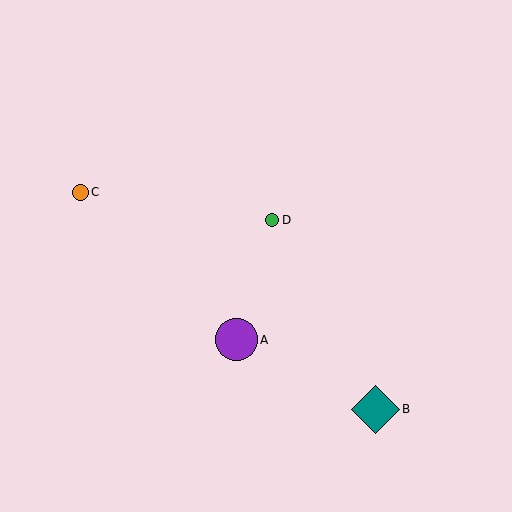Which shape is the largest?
The teal diamond (labeled B) is the largest.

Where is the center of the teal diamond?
The center of the teal diamond is at (375, 409).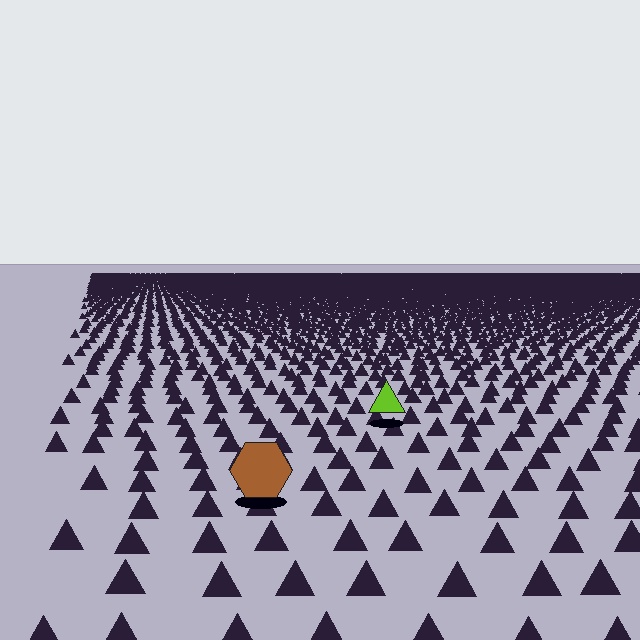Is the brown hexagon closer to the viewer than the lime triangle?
Yes. The brown hexagon is closer — you can tell from the texture gradient: the ground texture is coarser near it.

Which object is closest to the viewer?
The brown hexagon is closest. The texture marks near it are larger and more spread out.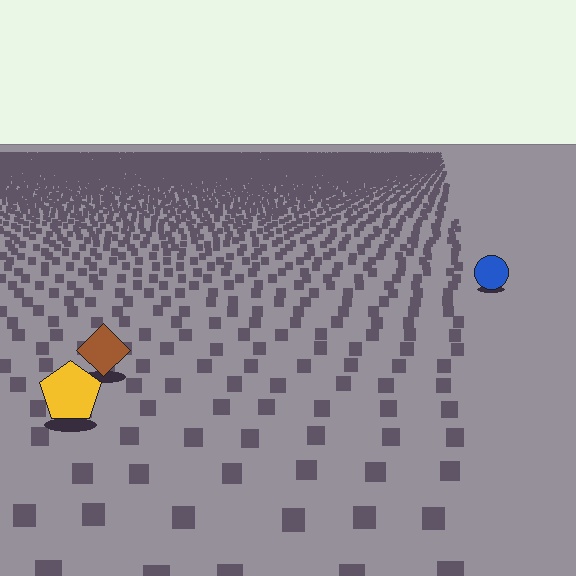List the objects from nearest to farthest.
From nearest to farthest: the yellow pentagon, the brown diamond, the blue circle.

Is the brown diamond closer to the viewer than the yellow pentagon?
No. The yellow pentagon is closer — you can tell from the texture gradient: the ground texture is coarser near it.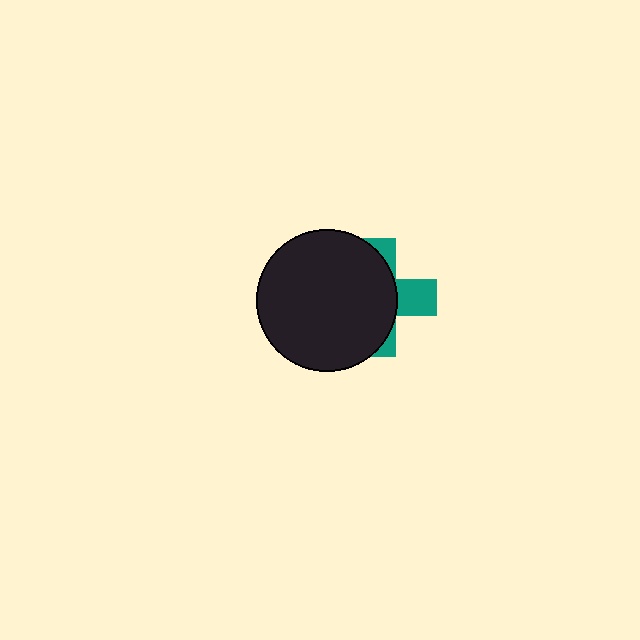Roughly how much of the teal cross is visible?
A small part of it is visible (roughly 33%).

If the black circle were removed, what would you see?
You would see the complete teal cross.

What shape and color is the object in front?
The object in front is a black circle.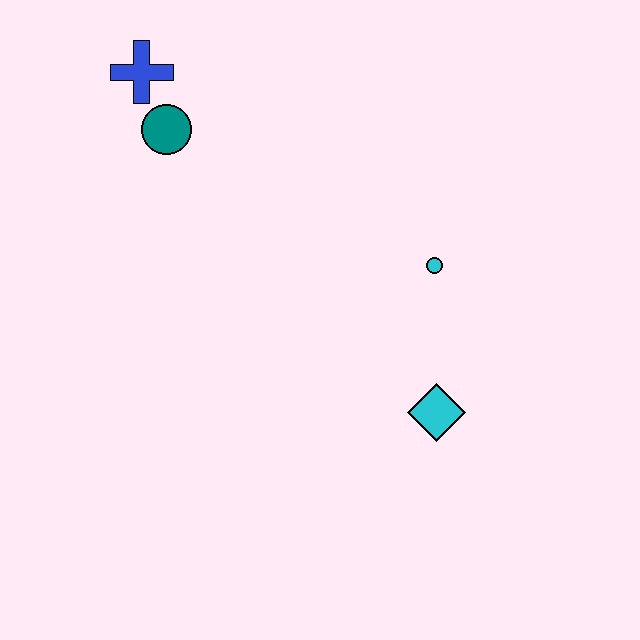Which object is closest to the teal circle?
The blue cross is closest to the teal circle.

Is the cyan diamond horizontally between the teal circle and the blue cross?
No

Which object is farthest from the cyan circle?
The blue cross is farthest from the cyan circle.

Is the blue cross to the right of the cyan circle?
No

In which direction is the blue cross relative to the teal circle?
The blue cross is above the teal circle.